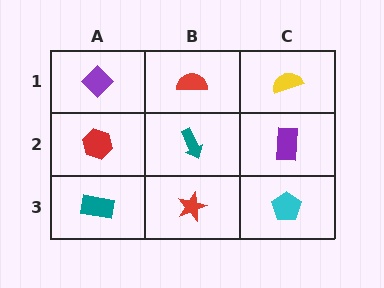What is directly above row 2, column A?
A purple diamond.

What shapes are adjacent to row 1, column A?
A red hexagon (row 2, column A), a red semicircle (row 1, column B).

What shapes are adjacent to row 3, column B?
A teal arrow (row 2, column B), a teal rectangle (row 3, column A), a cyan pentagon (row 3, column C).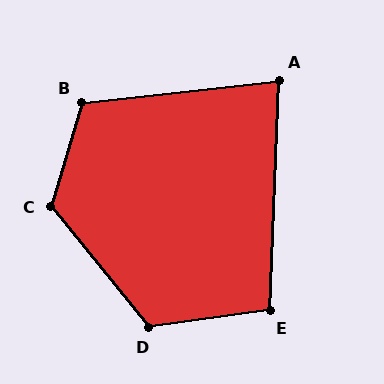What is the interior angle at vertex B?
Approximately 113 degrees (obtuse).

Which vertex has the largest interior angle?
C, at approximately 124 degrees.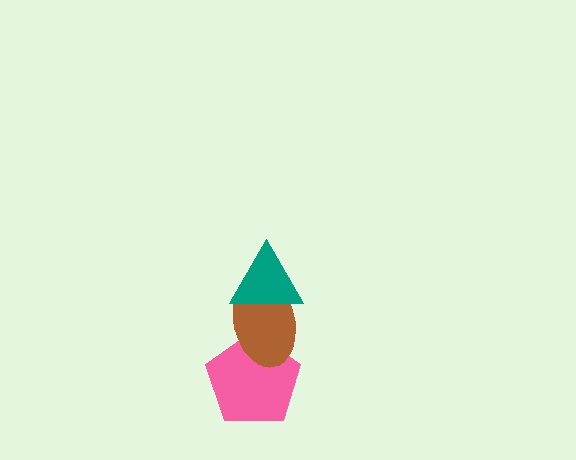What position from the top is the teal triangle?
The teal triangle is 1st from the top.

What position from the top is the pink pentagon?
The pink pentagon is 3rd from the top.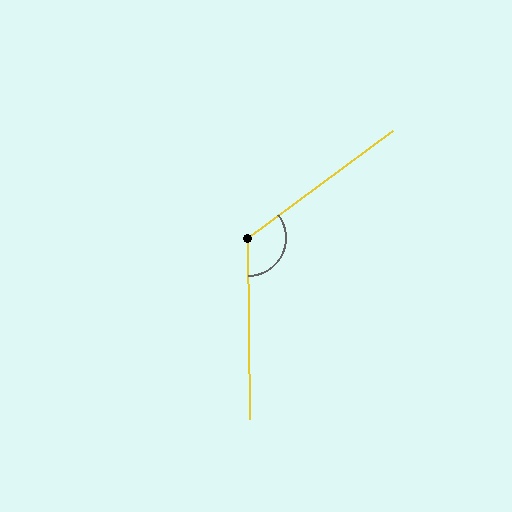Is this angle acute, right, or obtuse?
It is obtuse.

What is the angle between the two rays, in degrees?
Approximately 126 degrees.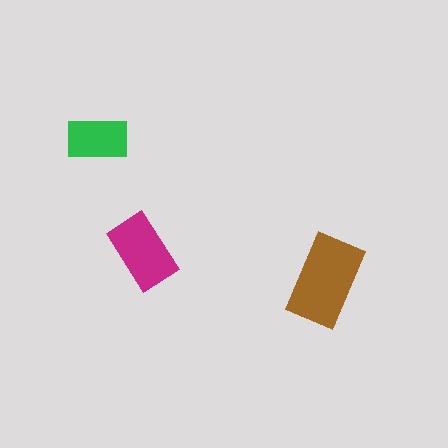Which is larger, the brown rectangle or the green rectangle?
The brown one.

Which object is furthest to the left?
The green rectangle is leftmost.